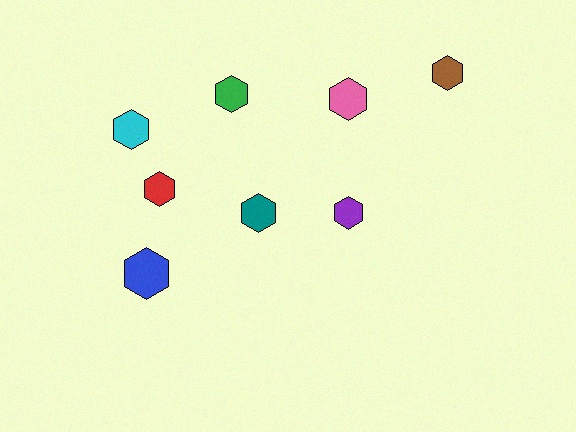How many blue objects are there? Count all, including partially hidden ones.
There is 1 blue object.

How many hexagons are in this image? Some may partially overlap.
There are 8 hexagons.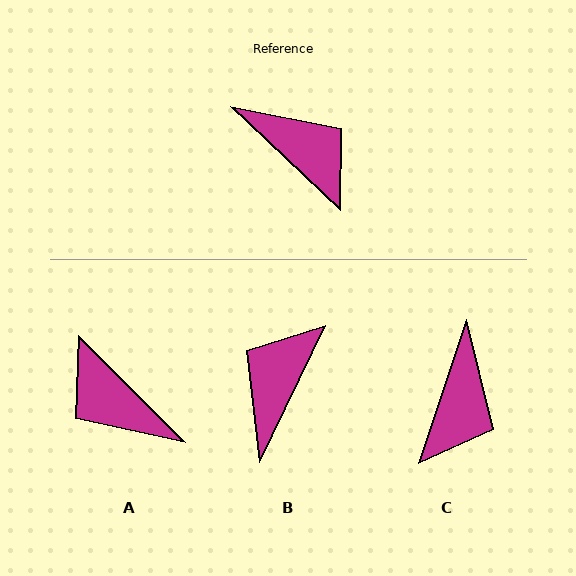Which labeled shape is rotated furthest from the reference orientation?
A, about 179 degrees away.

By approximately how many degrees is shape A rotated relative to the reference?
Approximately 179 degrees counter-clockwise.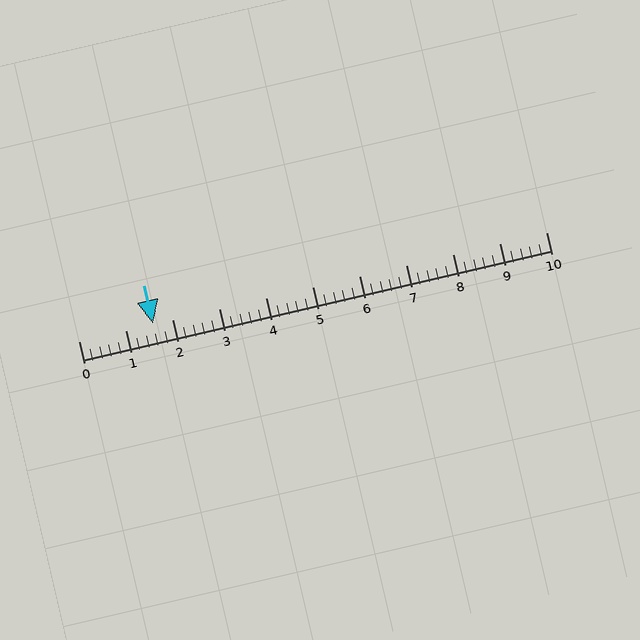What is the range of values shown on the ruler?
The ruler shows values from 0 to 10.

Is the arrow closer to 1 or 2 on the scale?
The arrow is closer to 2.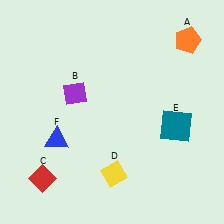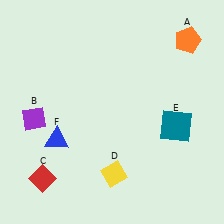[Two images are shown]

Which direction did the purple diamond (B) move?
The purple diamond (B) moved left.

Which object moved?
The purple diamond (B) moved left.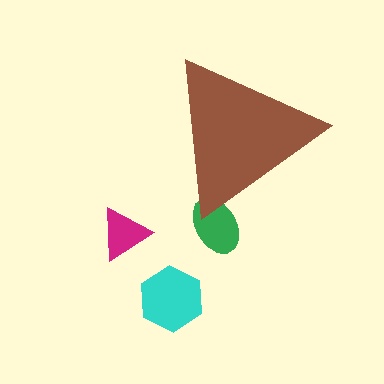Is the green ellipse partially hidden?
Yes, the green ellipse is partially hidden behind the brown triangle.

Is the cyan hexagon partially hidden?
No, the cyan hexagon is fully visible.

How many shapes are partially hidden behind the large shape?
1 shape is partially hidden.